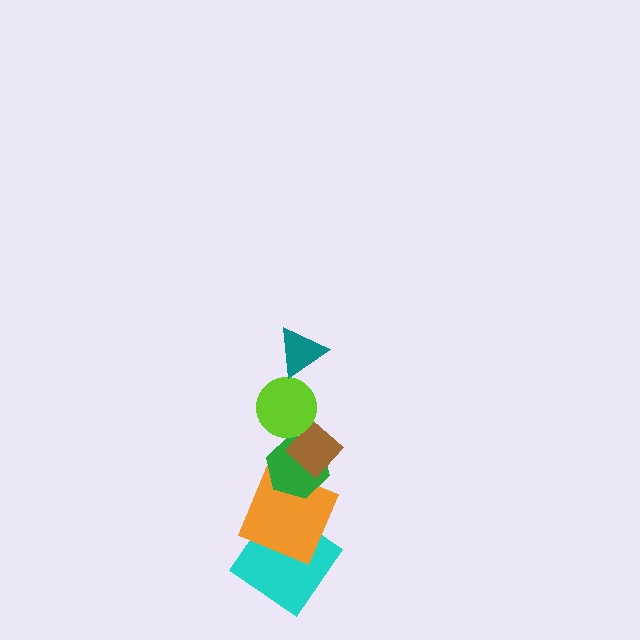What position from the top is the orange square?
The orange square is 5th from the top.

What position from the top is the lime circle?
The lime circle is 2nd from the top.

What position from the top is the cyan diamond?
The cyan diamond is 6th from the top.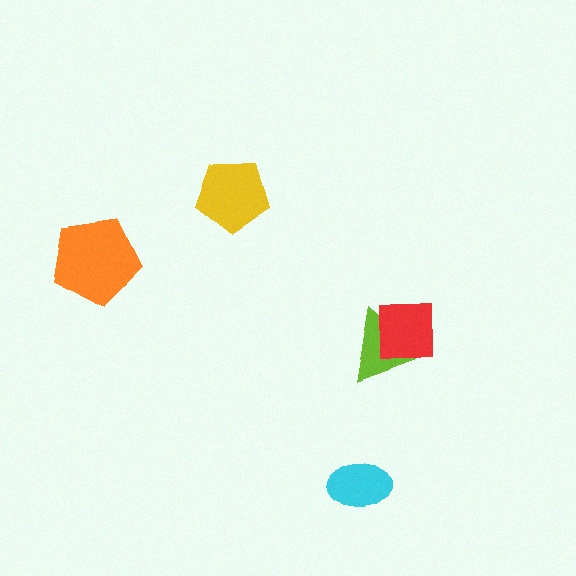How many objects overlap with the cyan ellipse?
0 objects overlap with the cyan ellipse.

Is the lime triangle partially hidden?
Yes, it is partially covered by another shape.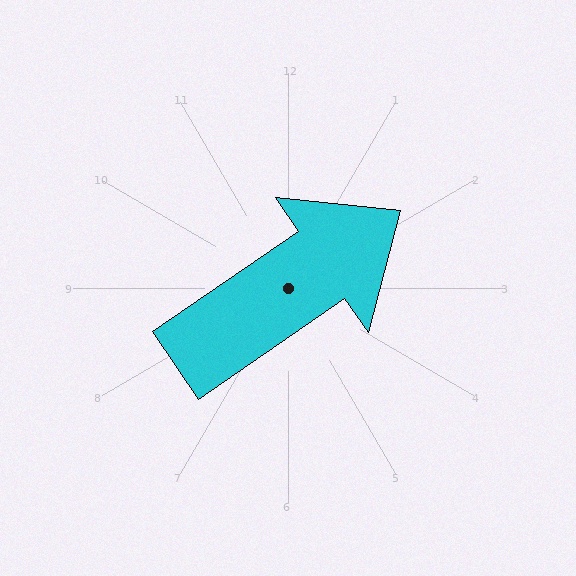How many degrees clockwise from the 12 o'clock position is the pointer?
Approximately 56 degrees.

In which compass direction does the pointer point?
Northeast.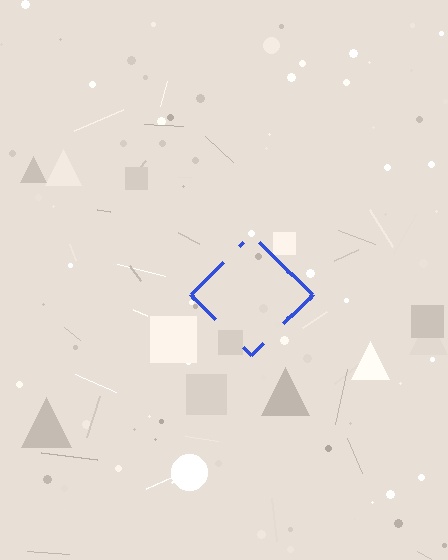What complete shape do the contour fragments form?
The contour fragments form a diamond.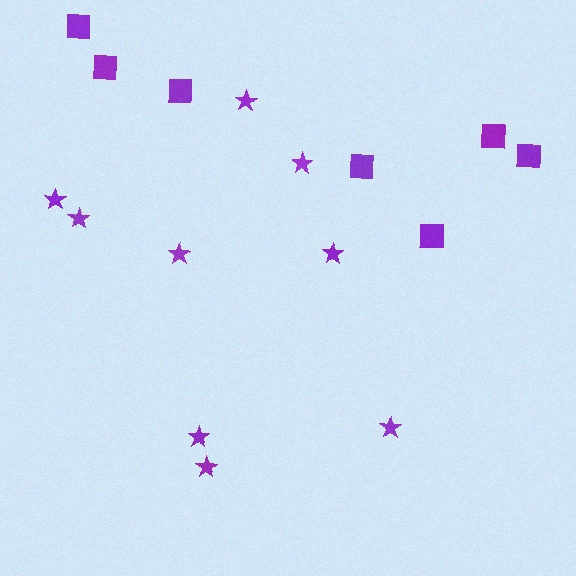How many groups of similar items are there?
There are 2 groups: one group of squares (7) and one group of stars (9).